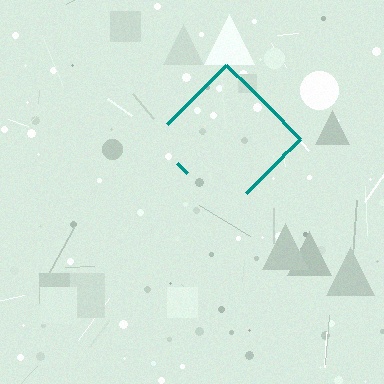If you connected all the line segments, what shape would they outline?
They would outline a diamond.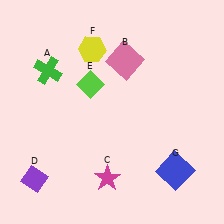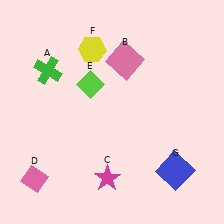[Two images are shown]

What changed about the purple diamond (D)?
In Image 1, D is purple. In Image 2, it changed to pink.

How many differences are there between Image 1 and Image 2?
There is 1 difference between the two images.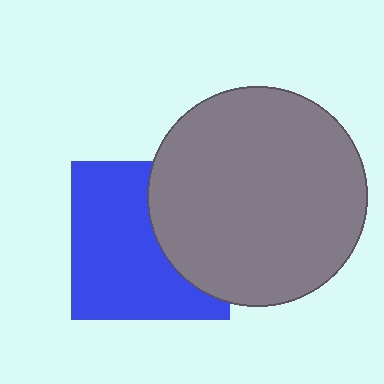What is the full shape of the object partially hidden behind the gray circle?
The partially hidden object is a blue square.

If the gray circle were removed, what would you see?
You would see the complete blue square.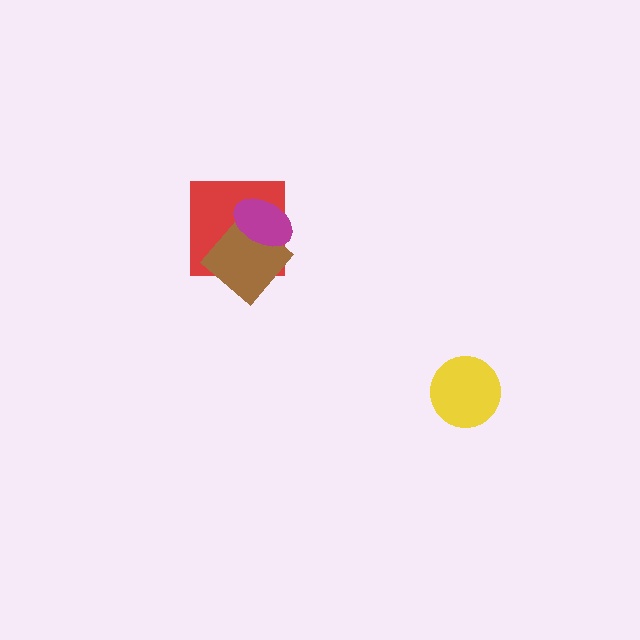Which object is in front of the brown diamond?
The magenta ellipse is in front of the brown diamond.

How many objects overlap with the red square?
2 objects overlap with the red square.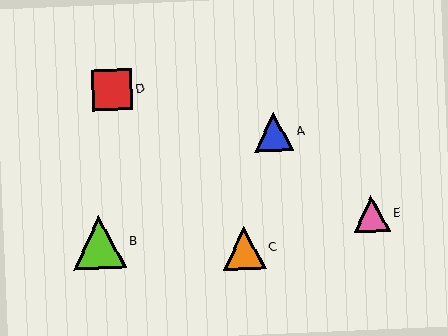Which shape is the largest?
The lime triangle (labeled B) is the largest.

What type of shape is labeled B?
Shape B is a lime triangle.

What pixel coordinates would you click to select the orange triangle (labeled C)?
Click at (244, 248) to select the orange triangle C.